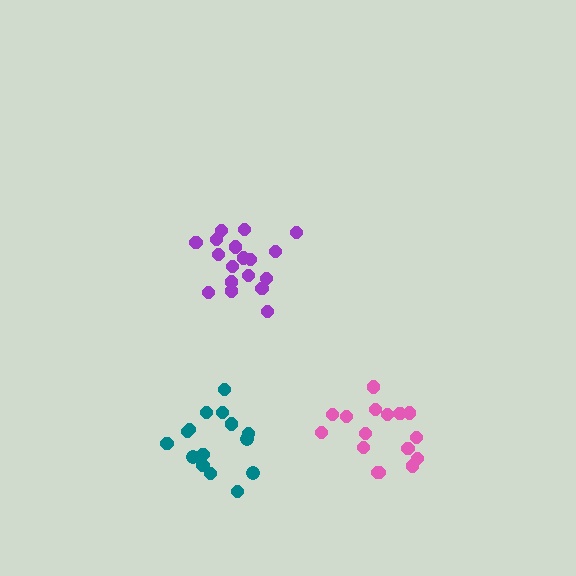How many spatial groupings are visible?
There are 3 spatial groupings.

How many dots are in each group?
Group 1: 16 dots, Group 2: 15 dots, Group 3: 18 dots (49 total).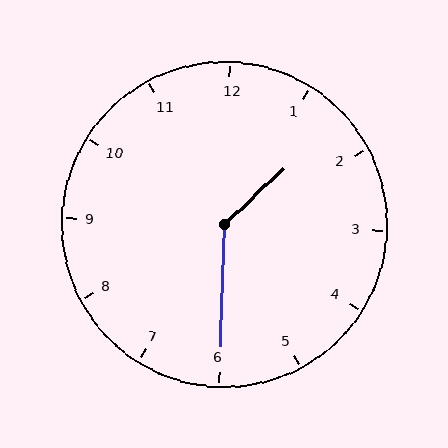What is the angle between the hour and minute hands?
Approximately 135 degrees.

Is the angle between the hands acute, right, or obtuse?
It is obtuse.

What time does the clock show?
1:30.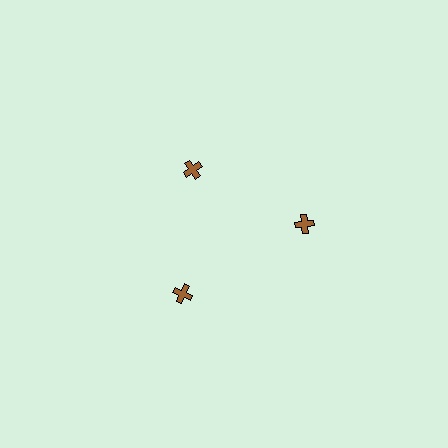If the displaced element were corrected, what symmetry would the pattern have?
It would have 3-fold rotational symmetry — the pattern would map onto itself every 120 degrees.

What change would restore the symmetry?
The symmetry would be restored by moving it outward, back onto the ring so that all 3 crosses sit at equal angles and equal distance from the center.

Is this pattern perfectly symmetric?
No. The 3 brown crosses are arranged in a ring, but one element near the 11 o'clock position is pulled inward toward the center, breaking the 3-fold rotational symmetry.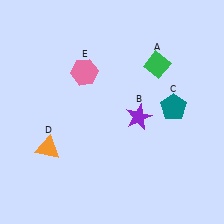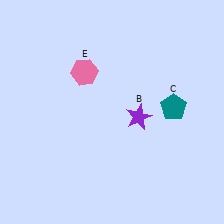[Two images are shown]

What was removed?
The green diamond (A), the orange triangle (D) were removed in Image 2.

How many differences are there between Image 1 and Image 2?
There are 2 differences between the two images.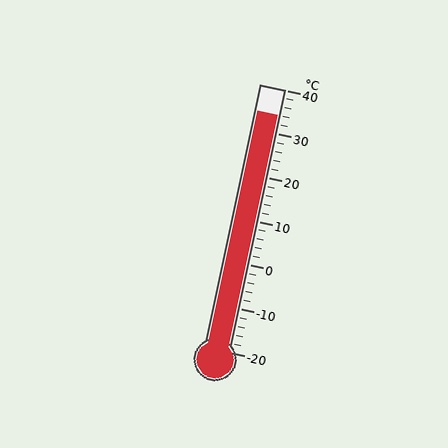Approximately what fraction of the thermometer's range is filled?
The thermometer is filled to approximately 90% of its range.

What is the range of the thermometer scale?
The thermometer scale ranges from -20°C to 40°C.